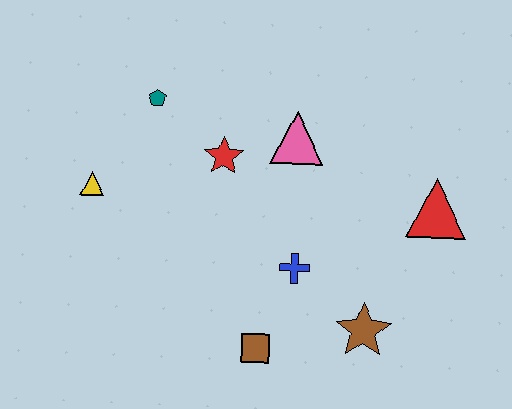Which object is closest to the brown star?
The blue cross is closest to the brown star.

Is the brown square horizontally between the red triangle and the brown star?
No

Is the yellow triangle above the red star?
No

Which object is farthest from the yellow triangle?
The red triangle is farthest from the yellow triangle.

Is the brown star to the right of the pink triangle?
Yes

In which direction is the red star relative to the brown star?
The red star is above the brown star.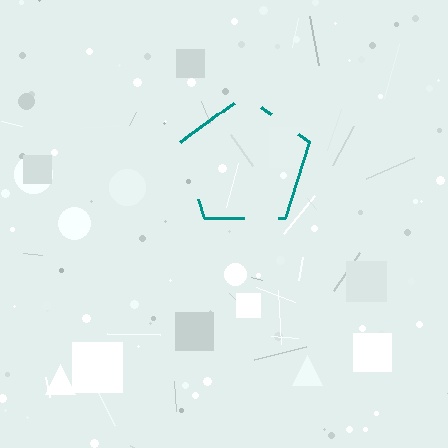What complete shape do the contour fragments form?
The contour fragments form a pentagon.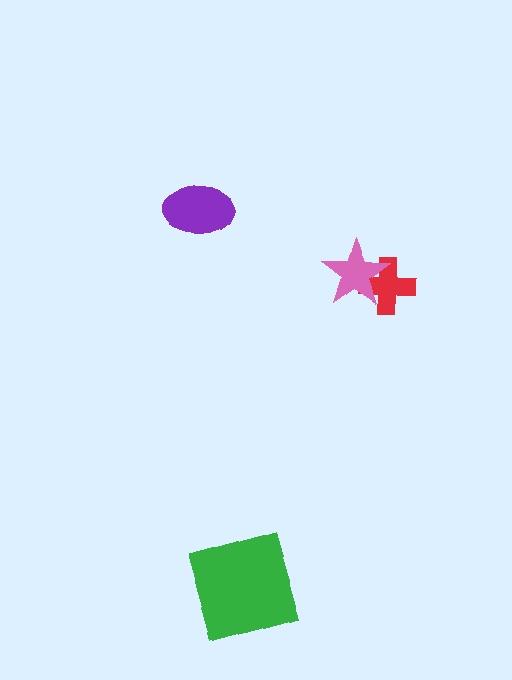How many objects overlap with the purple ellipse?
0 objects overlap with the purple ellipse.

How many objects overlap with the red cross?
1 object overlaps with the red cross.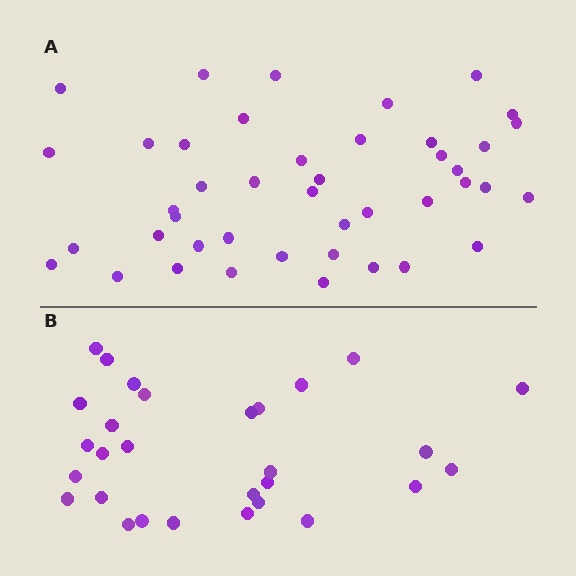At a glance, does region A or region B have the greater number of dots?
Region A (the top region) has more dots.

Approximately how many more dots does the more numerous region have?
Region A has approximately 15 more dots than region B.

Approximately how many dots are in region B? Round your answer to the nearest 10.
About 30 dots. (The exact count is 29, which rounds to 30.)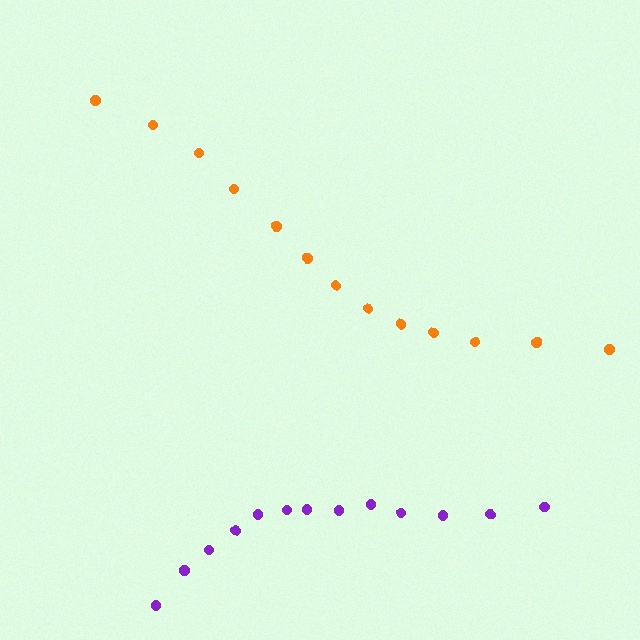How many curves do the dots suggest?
There are 2 distinct paths.